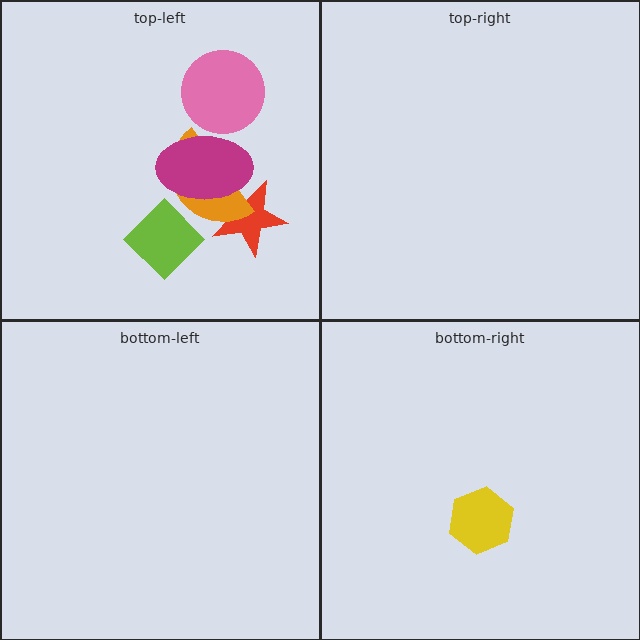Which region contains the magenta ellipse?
The top-left region.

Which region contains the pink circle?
The top-left region.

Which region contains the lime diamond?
The top-left region.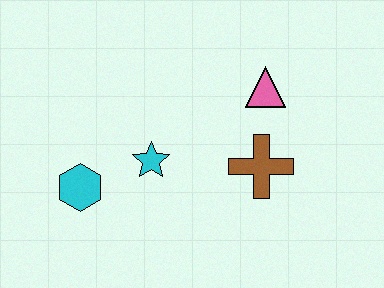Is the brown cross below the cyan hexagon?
No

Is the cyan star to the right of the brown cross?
No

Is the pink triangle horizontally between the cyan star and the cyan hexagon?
No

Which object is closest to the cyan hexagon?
The cyan star is closest to the cyan hexagon.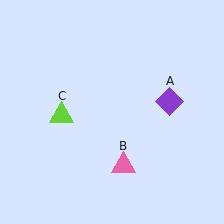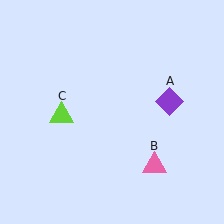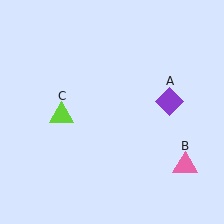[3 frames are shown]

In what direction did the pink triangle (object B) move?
The pink triangle (object B) moved right.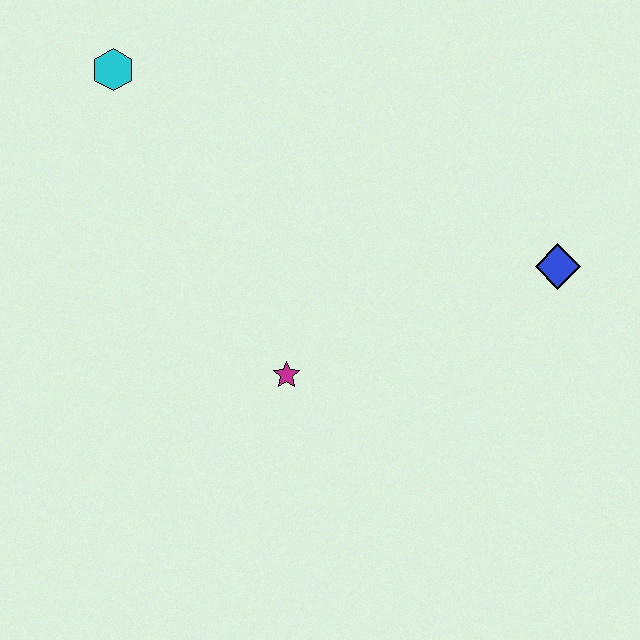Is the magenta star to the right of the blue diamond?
No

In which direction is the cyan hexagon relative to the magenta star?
The cyan hexagon is above the magenta star.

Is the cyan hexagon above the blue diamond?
Yes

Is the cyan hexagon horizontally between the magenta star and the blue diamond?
No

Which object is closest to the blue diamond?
The magenta star is closest to the blue diamond.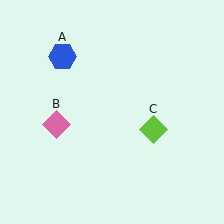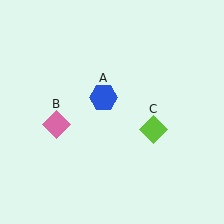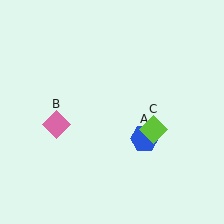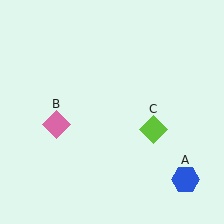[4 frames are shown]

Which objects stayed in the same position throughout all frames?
Pink diamond (object B) and lime diamond (object C) remained stationary.